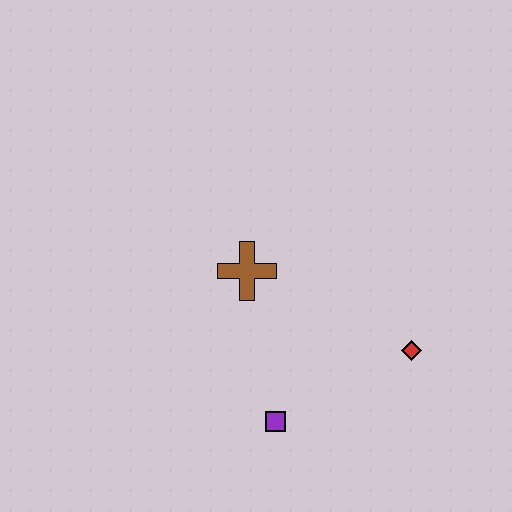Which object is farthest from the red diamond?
The brown cross is farthest from the red diamond.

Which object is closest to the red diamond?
The purple square is closest to the red diamond.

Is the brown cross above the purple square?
Yes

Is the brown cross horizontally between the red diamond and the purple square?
No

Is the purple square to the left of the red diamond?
Yes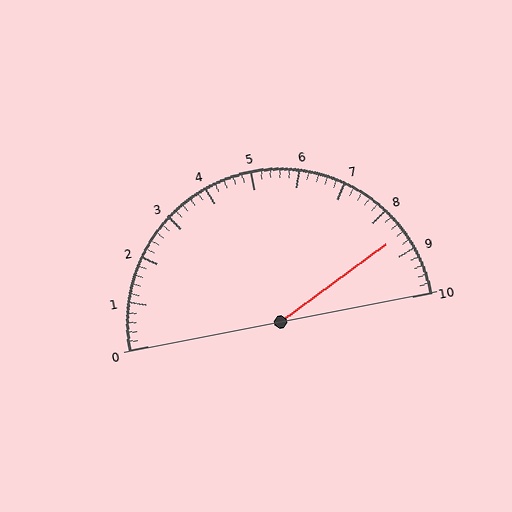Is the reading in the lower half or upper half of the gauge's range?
The reading is in the upper half of the range (0 to 10).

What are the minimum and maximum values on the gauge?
The gauge ranges from 0 to 10.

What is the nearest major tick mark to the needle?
The nearest major tick mark is 9.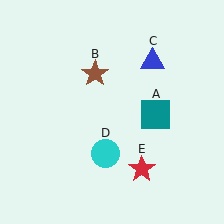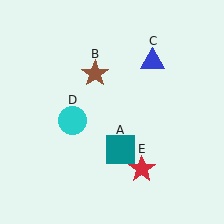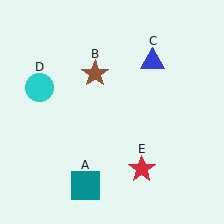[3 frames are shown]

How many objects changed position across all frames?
2 objects changed position: teal square (object A), cyan circle (object D).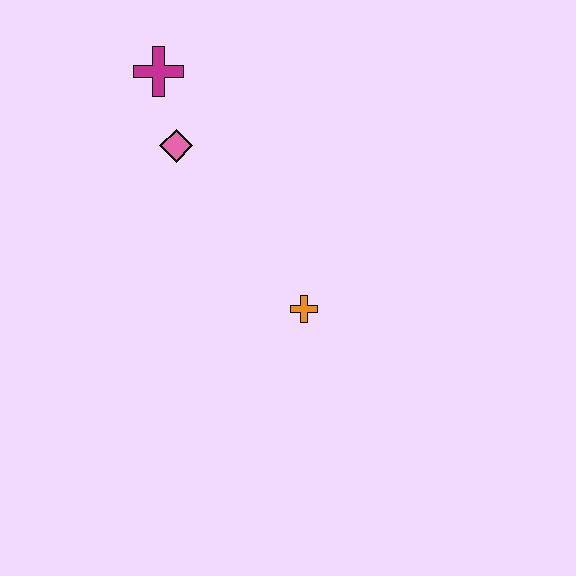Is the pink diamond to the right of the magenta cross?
Yes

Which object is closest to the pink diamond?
The magenta cross is closest to the pink diamond.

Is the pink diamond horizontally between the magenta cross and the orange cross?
Yes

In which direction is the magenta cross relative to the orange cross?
The magenta cross is above the orange cross.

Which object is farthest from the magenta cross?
The orange cross is farthest from the magenta cross.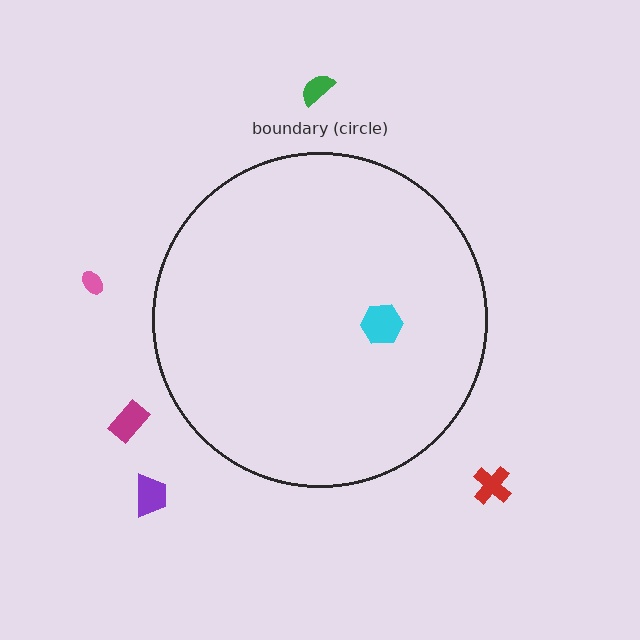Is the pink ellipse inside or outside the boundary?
Outside.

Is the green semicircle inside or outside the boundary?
Outside.